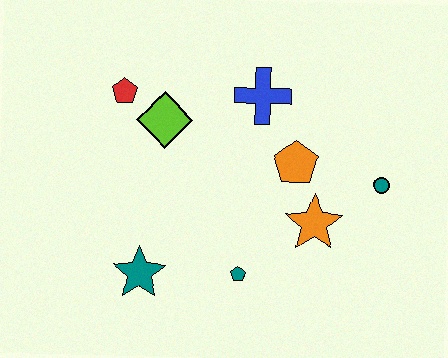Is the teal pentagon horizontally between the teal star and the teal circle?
Yes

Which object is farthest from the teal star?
The teal circle is farthest from the teal star.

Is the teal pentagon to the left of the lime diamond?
No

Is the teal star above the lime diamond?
No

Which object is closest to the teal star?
The teal pentagon is closest to the teal star.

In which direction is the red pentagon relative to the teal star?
The red pentagon is above the teal star.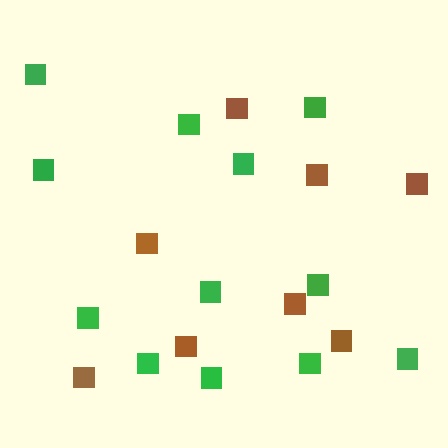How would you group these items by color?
There are 2 groups: one group of brown squares (8) and one group of green squares (12).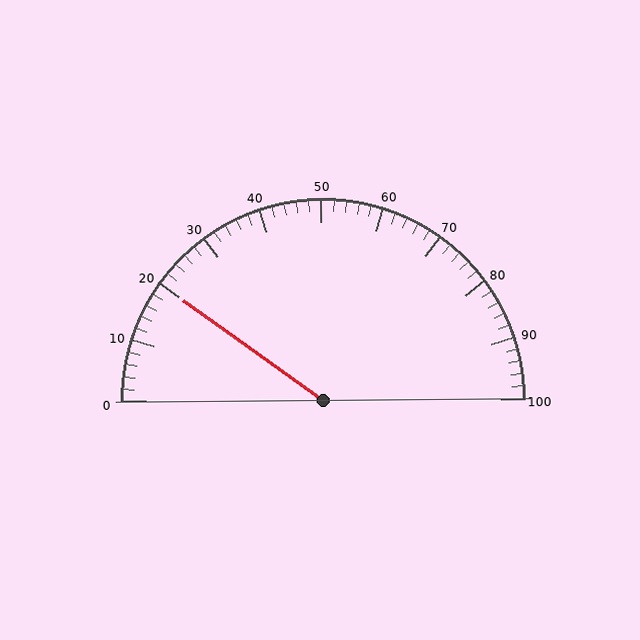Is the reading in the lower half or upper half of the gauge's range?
The reading is in the lower half of the range (0 to 100).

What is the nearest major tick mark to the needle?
The nearest major tick mark is 20.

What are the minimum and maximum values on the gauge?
The gauge ranges from 0 to 100.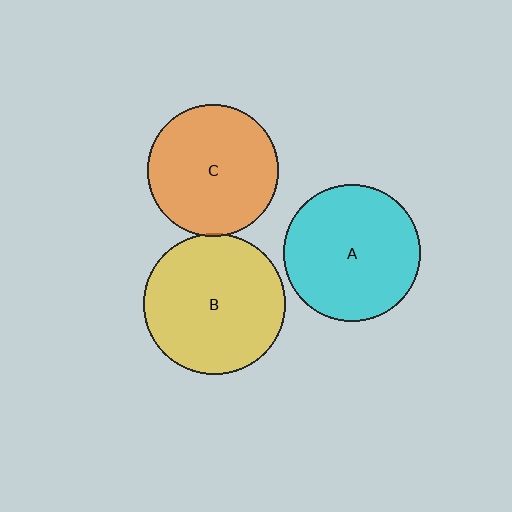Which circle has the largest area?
Circle B (yellow).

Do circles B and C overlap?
Yes.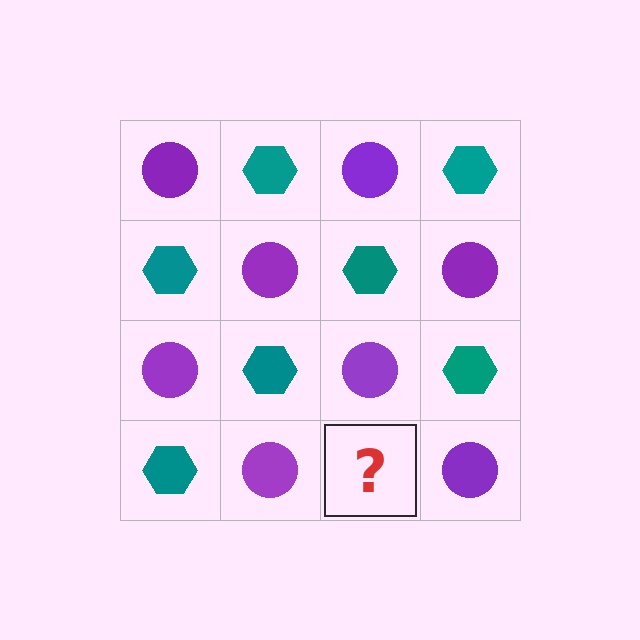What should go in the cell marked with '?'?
The missing cell should contain a teal hexagon.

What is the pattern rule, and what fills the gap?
The rule is that it alternates purple circle and teal hexagon in a checkerboard pattern. The gap should be filled with a teal hexagon.